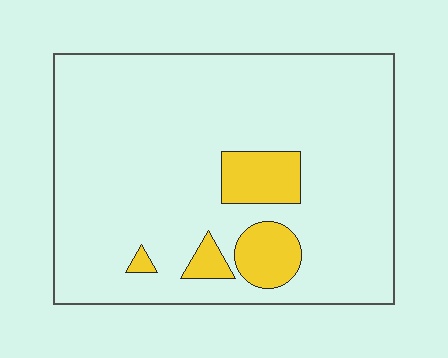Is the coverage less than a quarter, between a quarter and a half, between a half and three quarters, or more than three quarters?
Less than a quarter.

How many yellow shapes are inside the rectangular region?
4.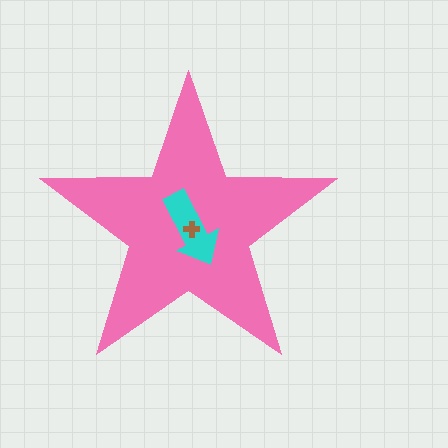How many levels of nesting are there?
3.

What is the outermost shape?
The pink star.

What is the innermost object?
The brown cross.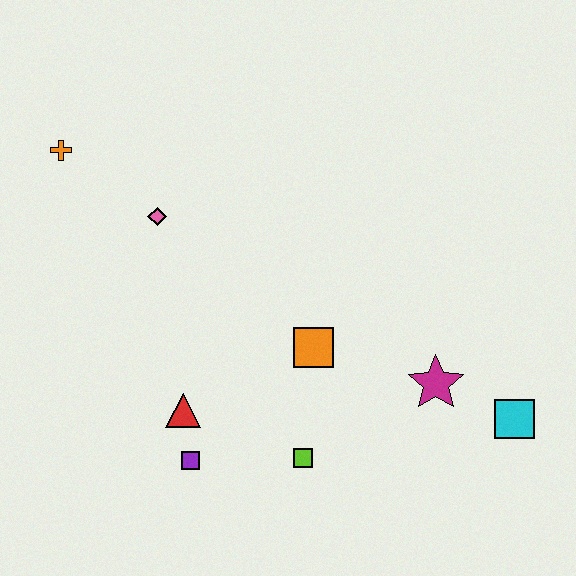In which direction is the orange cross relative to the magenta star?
The orange cross is to the left of the magenta star.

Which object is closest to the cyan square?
The magenta star is closest to the cyan square.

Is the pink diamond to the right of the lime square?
No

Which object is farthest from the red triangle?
The cyan square is farthest from the red triangle.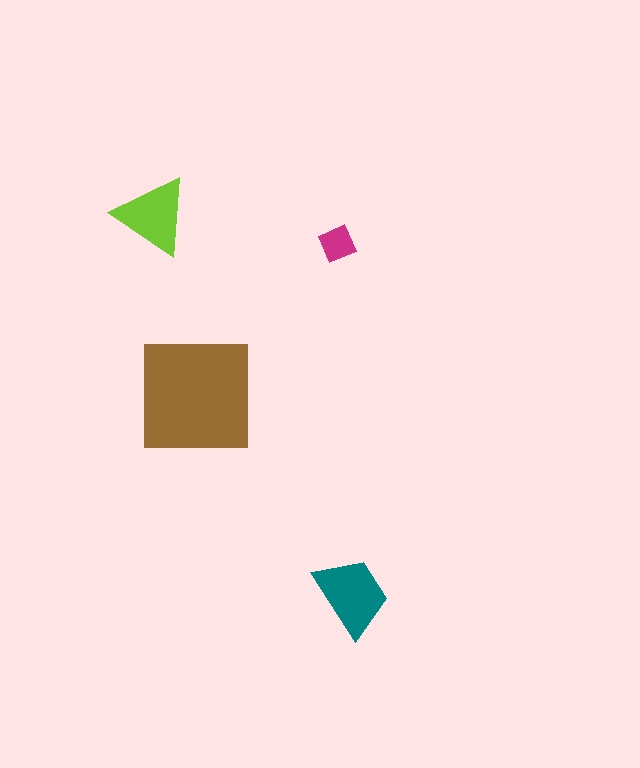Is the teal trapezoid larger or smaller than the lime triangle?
Larger.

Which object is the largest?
The brown square.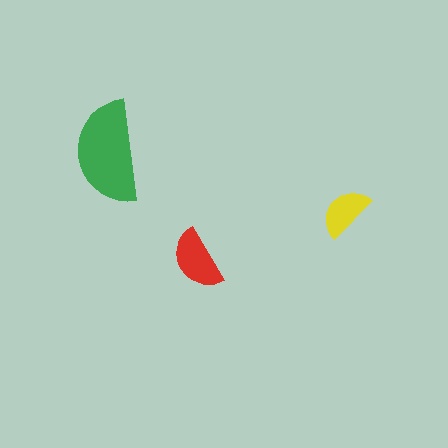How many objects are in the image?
There are 3 objects in the image.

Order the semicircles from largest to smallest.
the green one, the red one, the yellow one.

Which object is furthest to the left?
The green semicircle is leftmost.